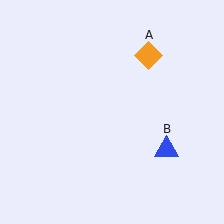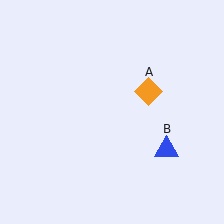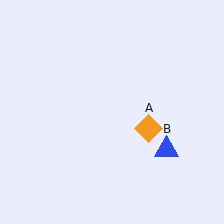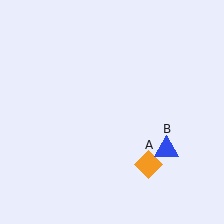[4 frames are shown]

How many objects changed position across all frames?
1 object changed position: orange diamond (object A).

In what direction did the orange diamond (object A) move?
The orange diamond (object A) moved down.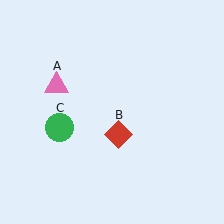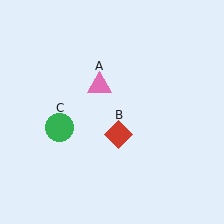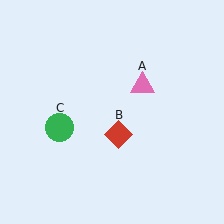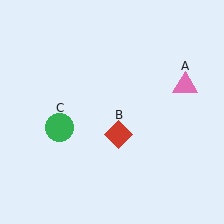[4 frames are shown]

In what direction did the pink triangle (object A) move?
The pink triangle (object A) moved right.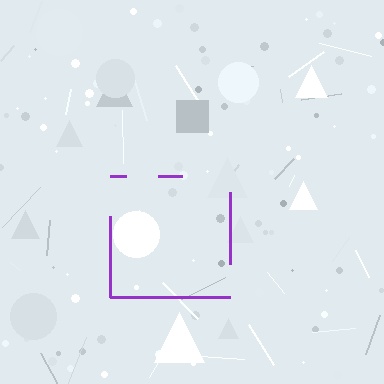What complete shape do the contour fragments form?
The contour fragments form a square.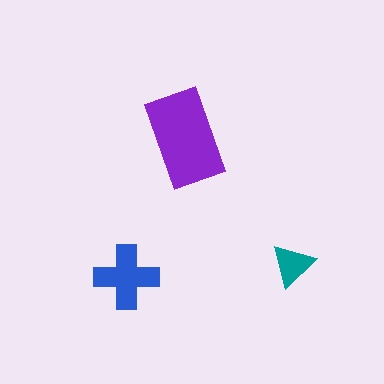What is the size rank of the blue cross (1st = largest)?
2nd.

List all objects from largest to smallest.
The purple rectangle, the blue cross, the teal triangle.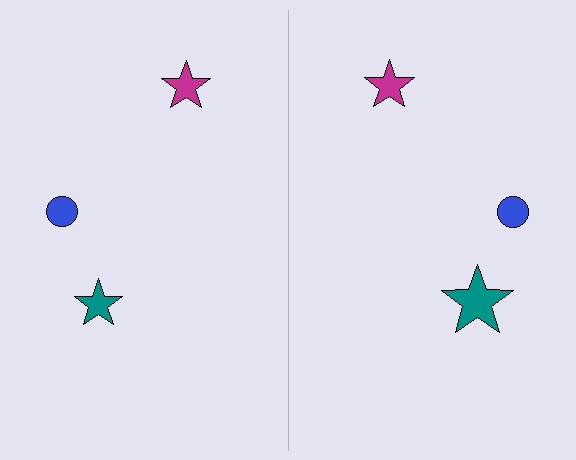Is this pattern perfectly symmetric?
No, the pattern is not perfectly symmetric. The teal star on the right side has a different size than its mirror counterpart.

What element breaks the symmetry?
The teal star on the right side has a different size than its mirror counterpart.